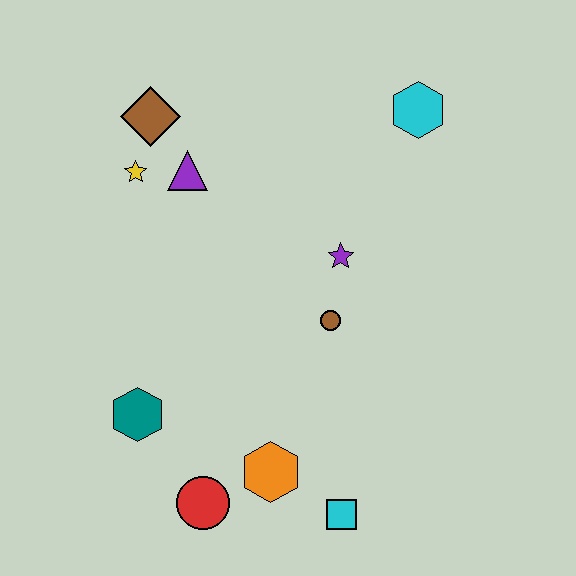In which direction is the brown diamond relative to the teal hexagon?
The brown diamond is above the teal hexagon.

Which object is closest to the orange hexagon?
The red circle is closest to the orange hexagon.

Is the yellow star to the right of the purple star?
No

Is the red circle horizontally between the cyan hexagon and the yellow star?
Yes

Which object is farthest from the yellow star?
The cyan square is farthest from the yellow star.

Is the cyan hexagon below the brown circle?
No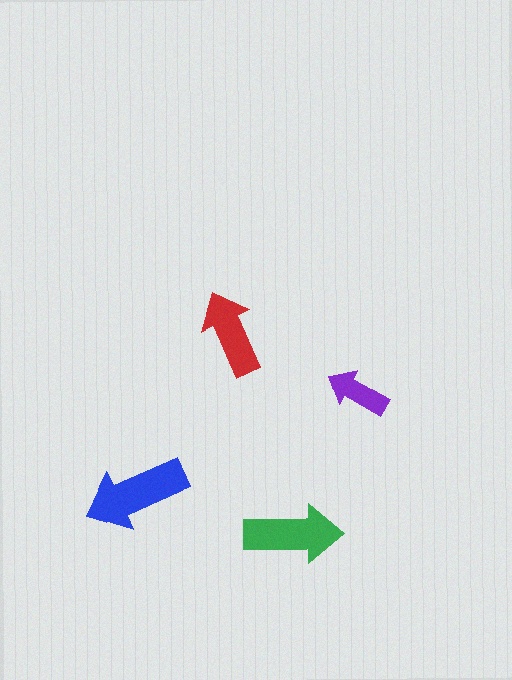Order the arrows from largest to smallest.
the blue one, the green one, the red one, the purple one.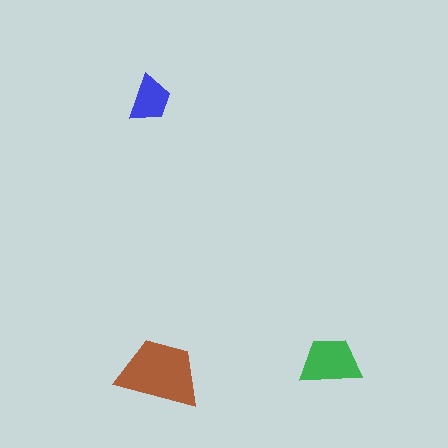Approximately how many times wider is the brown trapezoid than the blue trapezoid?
About 2 times wider.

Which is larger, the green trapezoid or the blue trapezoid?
The green one.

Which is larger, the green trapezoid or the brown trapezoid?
The brown one.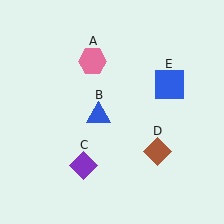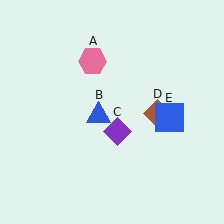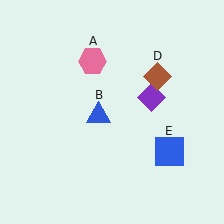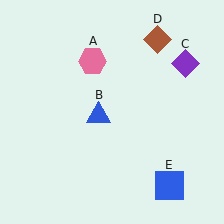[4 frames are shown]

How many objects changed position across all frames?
3 objects changed position: purple diamond (object C), brown diamond (object D), blue square (object E).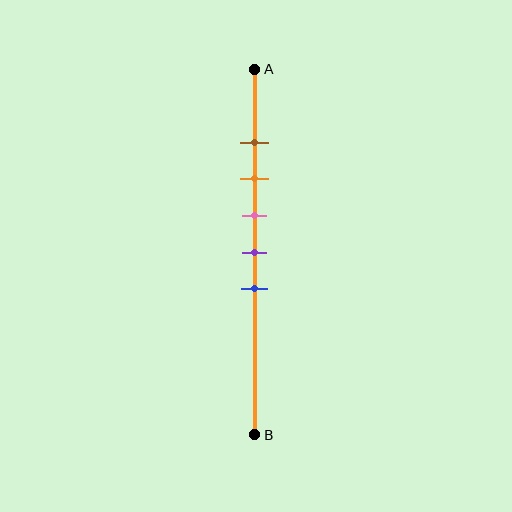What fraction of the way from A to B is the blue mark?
The blue mark is approximately 60% (0.6) of the way from A to B.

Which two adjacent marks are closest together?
The brown and orange marks are the closest adjacent pair.